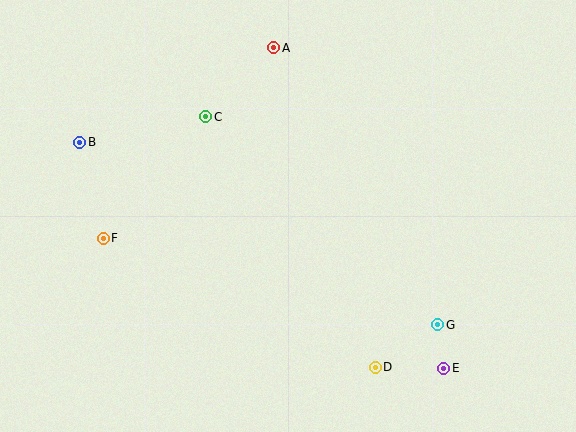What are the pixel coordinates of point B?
Point B is at (80, 142).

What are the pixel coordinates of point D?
Point D is at (375, 367).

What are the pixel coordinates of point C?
Point C is at (206, 117).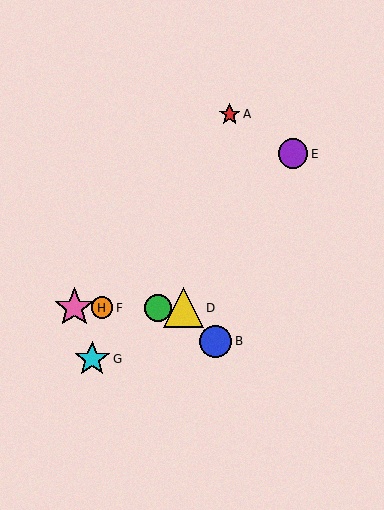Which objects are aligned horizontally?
Objects C, D, F, H are aligned horizontally.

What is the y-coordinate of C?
Object C is at y≈308.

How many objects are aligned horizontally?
4 objects (C, D, F, H) are aligned horizontally.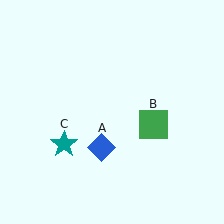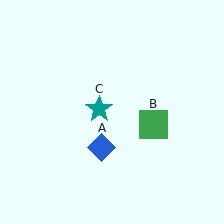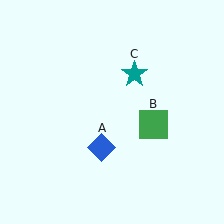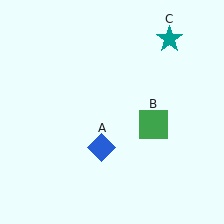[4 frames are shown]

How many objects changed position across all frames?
1 object changed position: teal star (object C).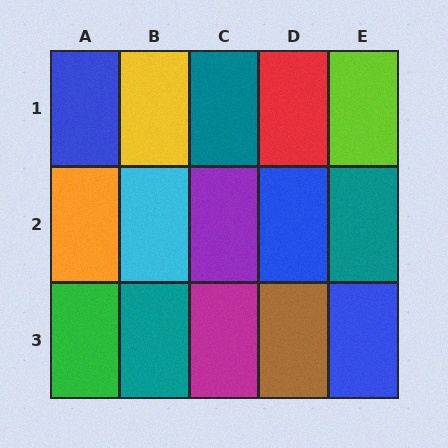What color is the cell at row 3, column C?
Magenta.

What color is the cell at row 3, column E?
Blue.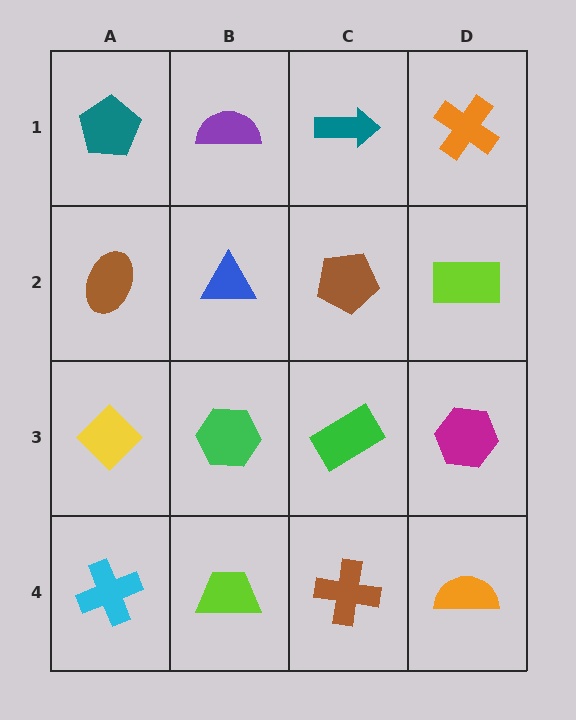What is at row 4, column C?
A brown cross.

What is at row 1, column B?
A purple semicircle.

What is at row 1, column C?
A teal arrow.